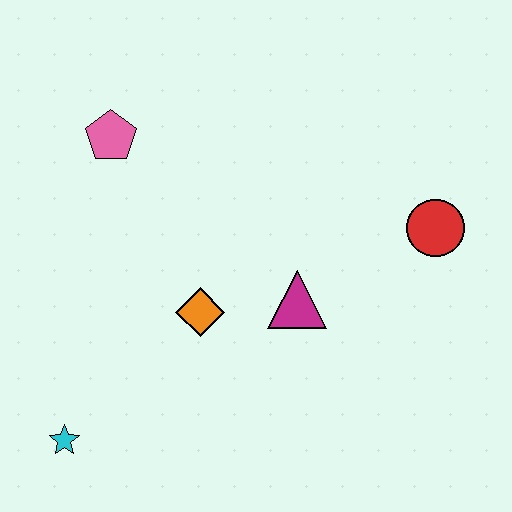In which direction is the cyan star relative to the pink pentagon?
The cyan star is below the pink pentagon.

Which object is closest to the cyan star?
The orange diamond is closest to the cyan star.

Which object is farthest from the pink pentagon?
The red circle is farthest from the pink pentagon.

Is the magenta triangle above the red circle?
No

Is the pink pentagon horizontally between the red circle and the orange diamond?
No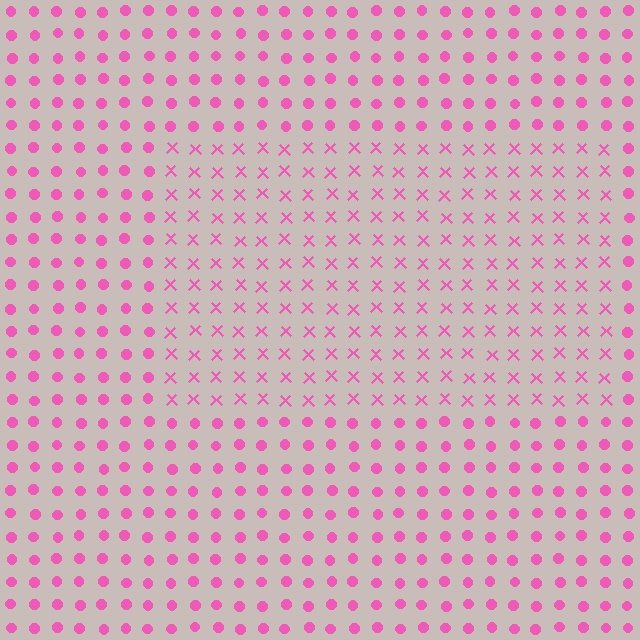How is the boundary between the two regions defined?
The boundary is defined by a change in element shape: X marks inside vs. circles outside. All elements share the same color and spacing.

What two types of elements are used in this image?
The image uses X marks inside the rectangle region and circles outside it.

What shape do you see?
I see a rectangle.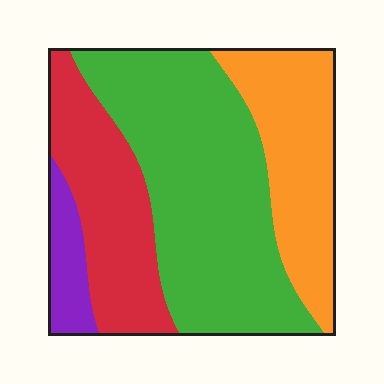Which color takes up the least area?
Purple, at roughly 5%.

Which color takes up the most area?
Green, at roughly 45%.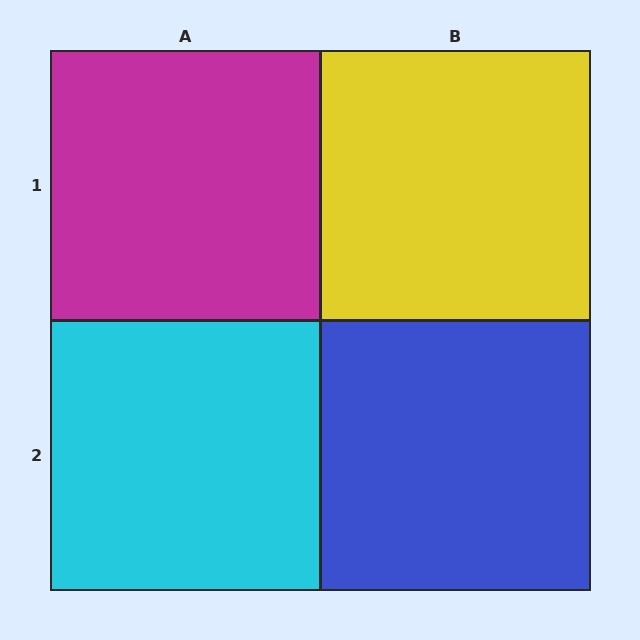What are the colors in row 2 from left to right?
Cyan, blue.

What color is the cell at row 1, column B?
Yellow.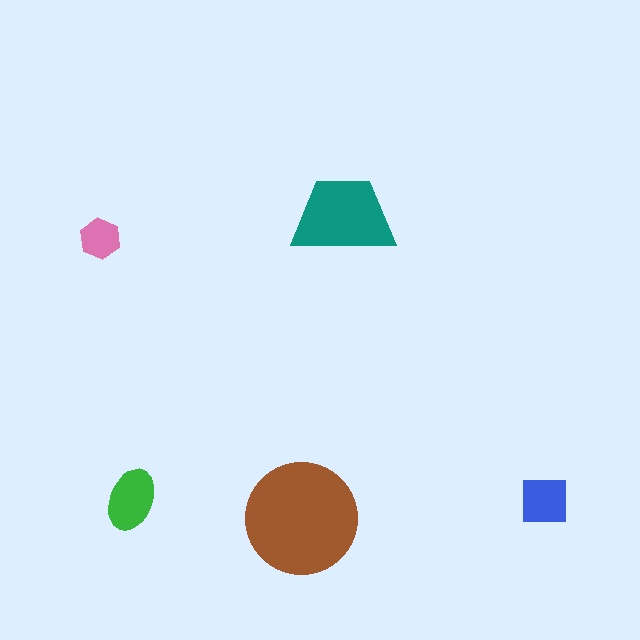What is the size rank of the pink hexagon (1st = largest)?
5th.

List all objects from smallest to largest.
The pink hexagon, the blue square, the green ellipse, the teal trapezoid, the brown circle.